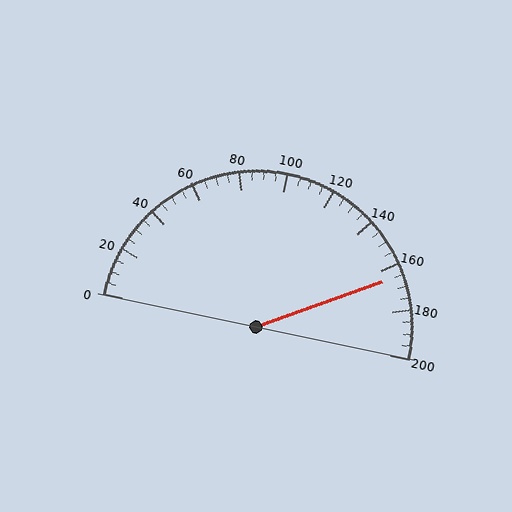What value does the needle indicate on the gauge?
The needle indicates approximately 165.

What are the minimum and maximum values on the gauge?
The gauge ranges from 0 to 200.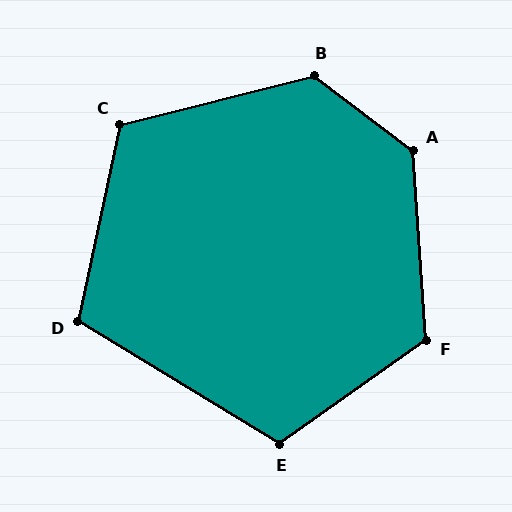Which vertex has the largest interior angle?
A, at approximately 131 degrees.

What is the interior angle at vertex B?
Approximately 129 degrees (obtuse).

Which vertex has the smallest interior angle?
D, at approximately 109 degrees.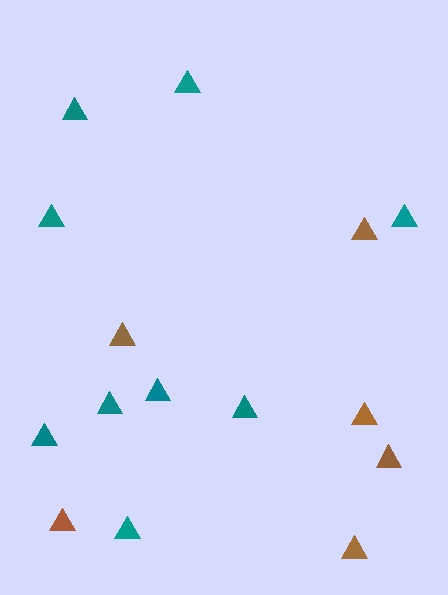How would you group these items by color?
There are 2 groups: one group of teal triangles (9) and one group of brown triangles (6).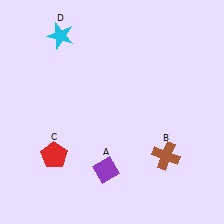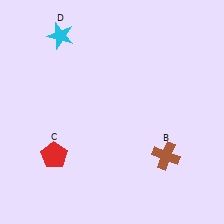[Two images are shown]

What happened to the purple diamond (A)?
The purple diamond (A) was removed in Image 2. It was in the bottom-left area of Image 1.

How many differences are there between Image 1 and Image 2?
There is 1 difference between the two images.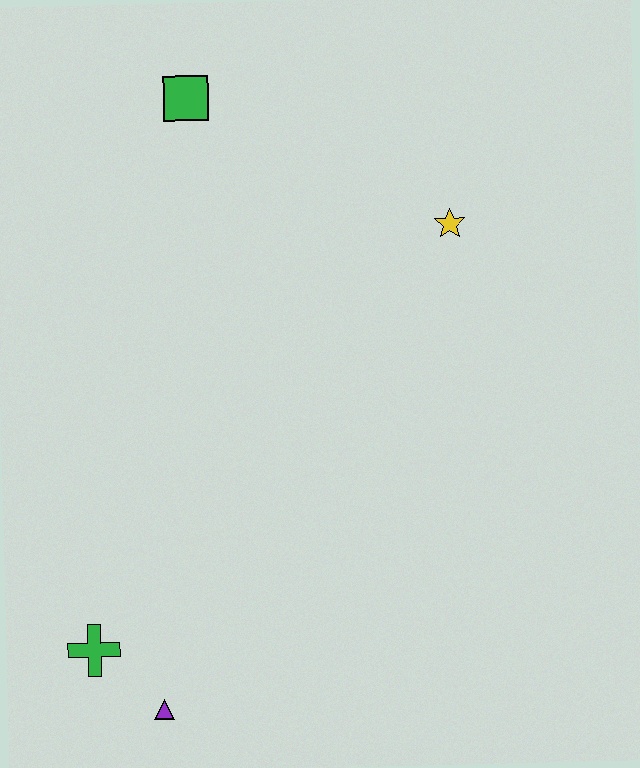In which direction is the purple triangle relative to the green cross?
The purple triangle is to the right of the green cross.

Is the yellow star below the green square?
Yes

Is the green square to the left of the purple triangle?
No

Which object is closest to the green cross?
The purple triangle is closest to the green cross.